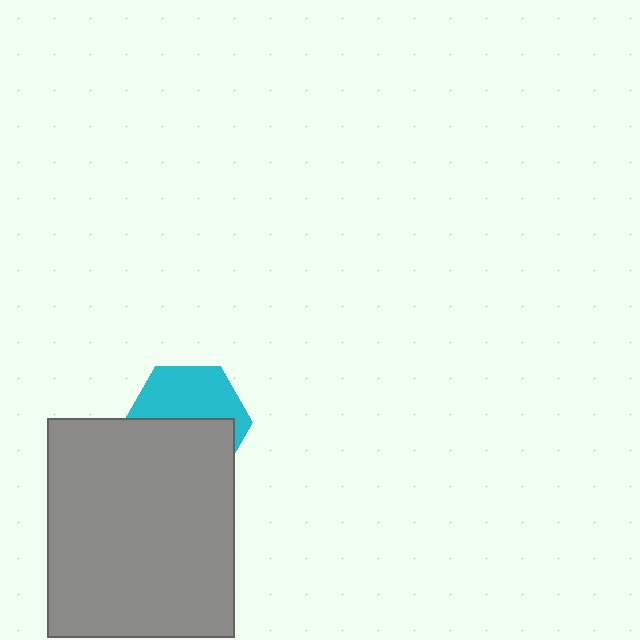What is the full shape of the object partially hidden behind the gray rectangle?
The partially hidden object is a cyan hexagon.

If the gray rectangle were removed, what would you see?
You would see the complete cyan hexagon.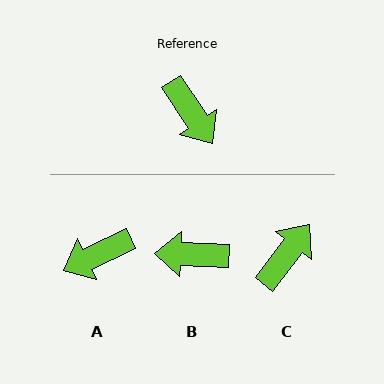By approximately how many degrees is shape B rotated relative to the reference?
Approximately 126 degrees clockwise.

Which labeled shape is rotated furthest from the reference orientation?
B, about 126 degrees away.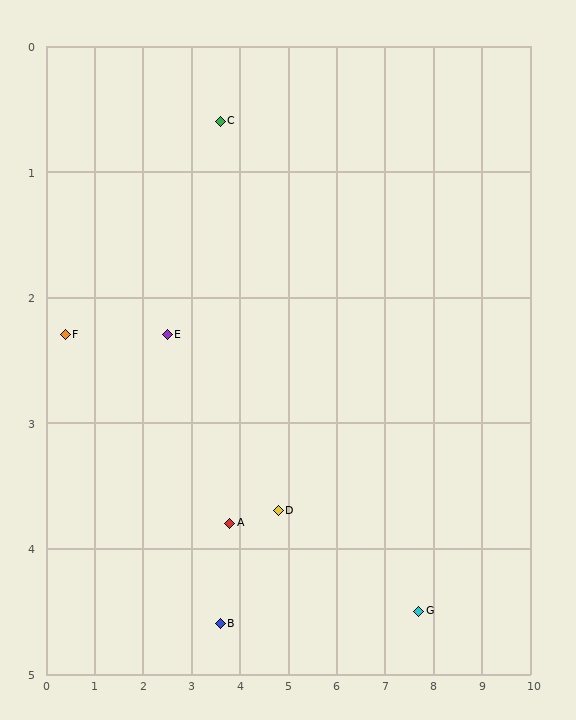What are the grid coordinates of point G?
Point G is at approximately (7.7, 4.5).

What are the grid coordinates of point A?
Point A is at approximately (3.8, 3.8).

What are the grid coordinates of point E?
Point E is at approximately (2.5, 2.3).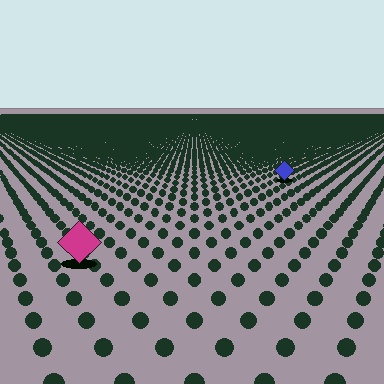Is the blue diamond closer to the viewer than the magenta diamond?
No. The magenta diamond is closer — you can tell from the texture gradient: the ground texture is coarser near it.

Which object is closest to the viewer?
The magenta diamond is closest. The texture marks near it are larger and more spread out.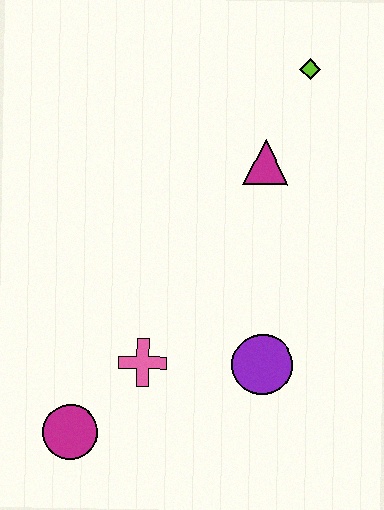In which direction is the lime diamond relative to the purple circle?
The lime diamond is above the purple circle.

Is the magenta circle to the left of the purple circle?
Yes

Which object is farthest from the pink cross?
The lime diamond is farthest from the pink cross.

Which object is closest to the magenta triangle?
The lime diamond is closest to the magenta triangle.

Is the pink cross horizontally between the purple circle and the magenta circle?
Yes